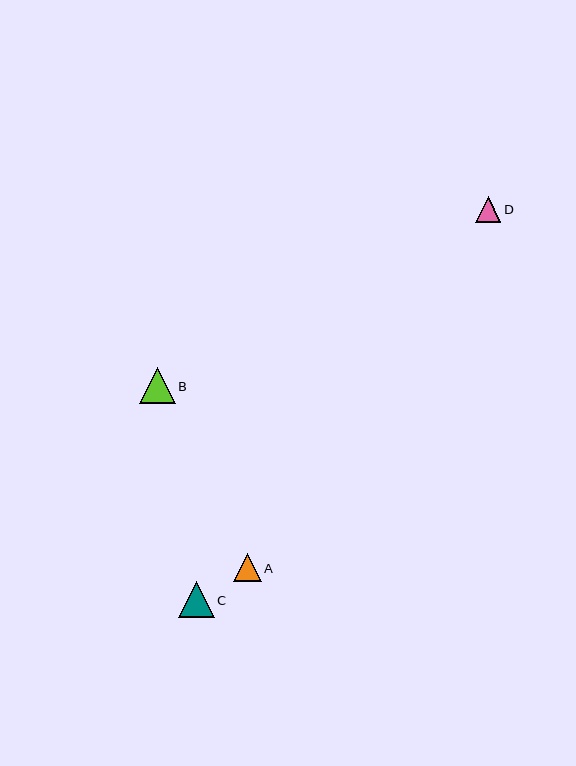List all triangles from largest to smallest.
From largest to smallest: C, B, A, D.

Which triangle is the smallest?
Triangle D is the smallest with a size of approximately 26 pixels.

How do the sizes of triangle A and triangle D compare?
Triangle A and triangle D are approximately the same size.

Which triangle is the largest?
Triangle C is the largest with a size of approximately 36 pixels.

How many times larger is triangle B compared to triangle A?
Triangle B is approximately 1.3 times the size of triangle A.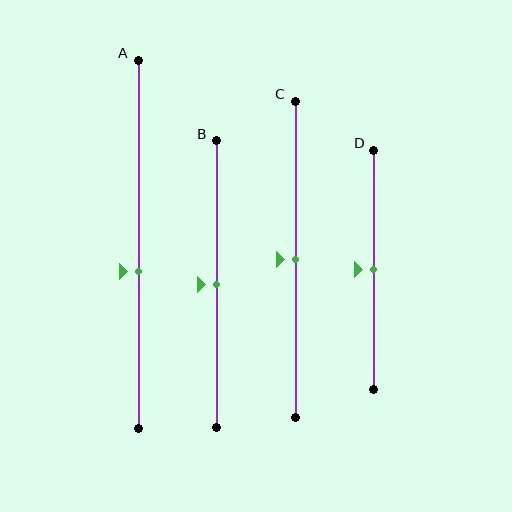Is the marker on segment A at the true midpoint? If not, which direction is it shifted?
No, the marker on segment A is shifted downward by about 7% of the segment length.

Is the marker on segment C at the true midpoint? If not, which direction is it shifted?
Yes, the marker on segment C is at the true midpoint.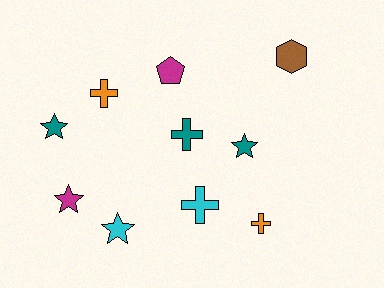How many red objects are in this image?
There are no red objects.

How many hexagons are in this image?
There is 1 hexagon.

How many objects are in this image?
There are 10 objects.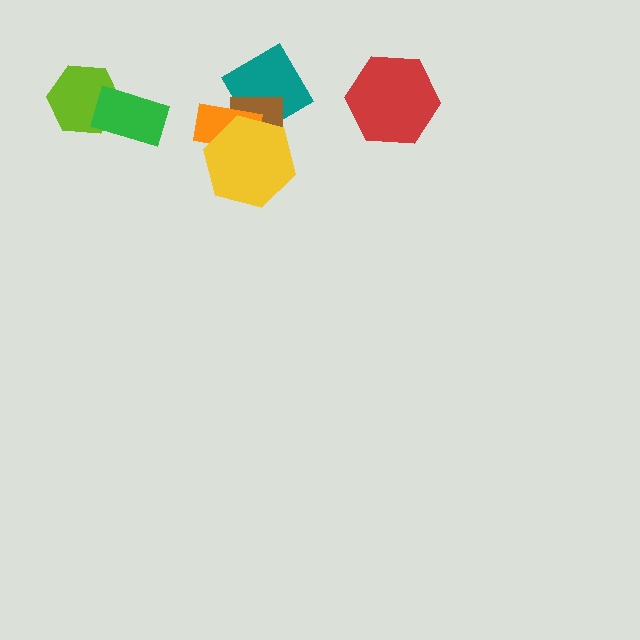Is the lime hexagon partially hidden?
Yes, it is partially covered by another shape.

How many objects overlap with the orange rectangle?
3 objects overlap with the orange rectangle.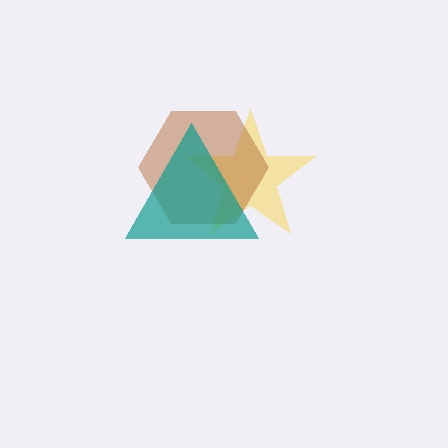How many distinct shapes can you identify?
There are 3 distinct shapes: a yellow star, a brown hexagon, a teal triangle.